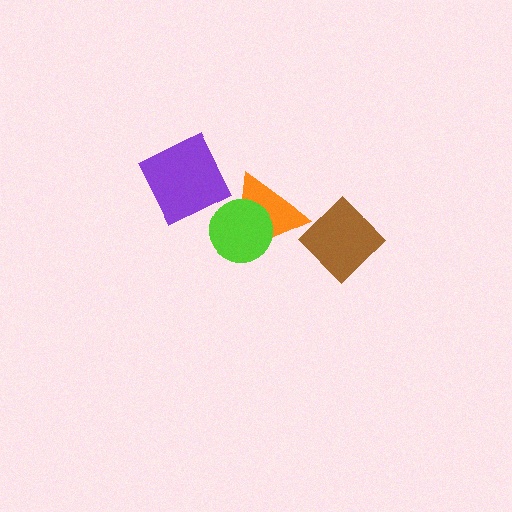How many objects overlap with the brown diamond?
1 object overlaps with the brown diamond.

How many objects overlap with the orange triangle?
2 objects overlap with the orange triangle.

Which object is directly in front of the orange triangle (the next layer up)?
The lime circle is directly in front of the orange triangle.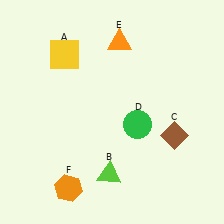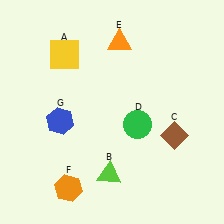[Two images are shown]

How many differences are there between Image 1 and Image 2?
There is 1 difference between the two images.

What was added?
A blue hexagon (G) was added in Image 2.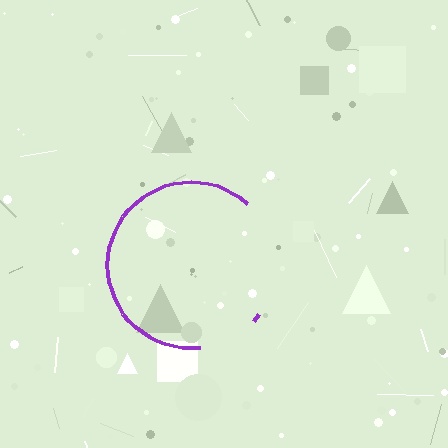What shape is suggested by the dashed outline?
The dashed outline suggests a circle.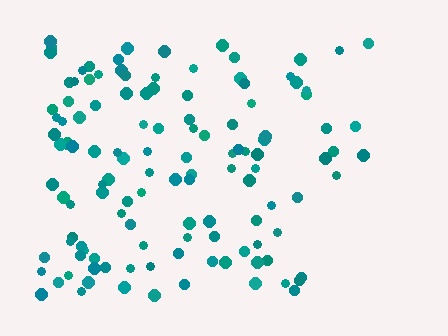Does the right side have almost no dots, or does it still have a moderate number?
Still a moderate number, just noticeably fewer than the left.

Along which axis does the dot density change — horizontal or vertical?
Horizontal.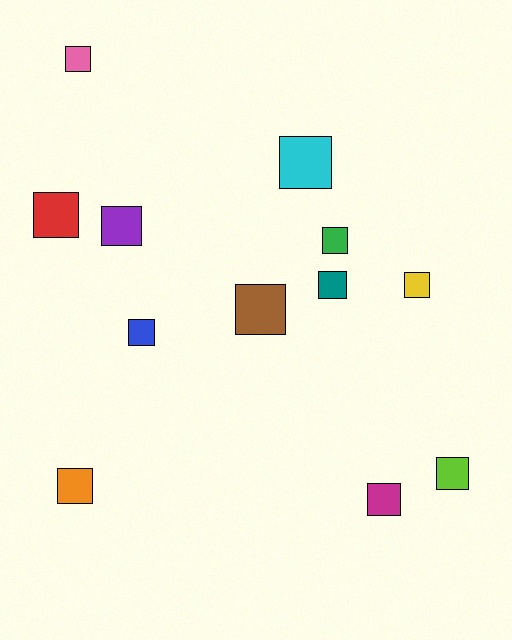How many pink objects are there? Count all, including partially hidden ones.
There is 1 pink object.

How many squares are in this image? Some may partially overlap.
There are 12 squares.